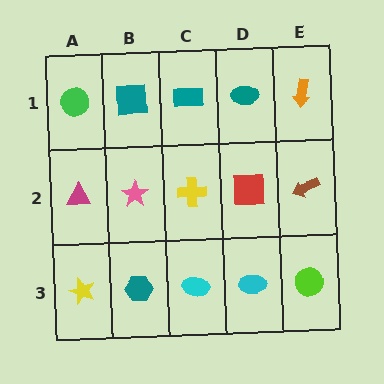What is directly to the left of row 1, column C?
A teal square.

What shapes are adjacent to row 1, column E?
A brown arrow (row 2, column E), a teal ellipse (row 1, column D).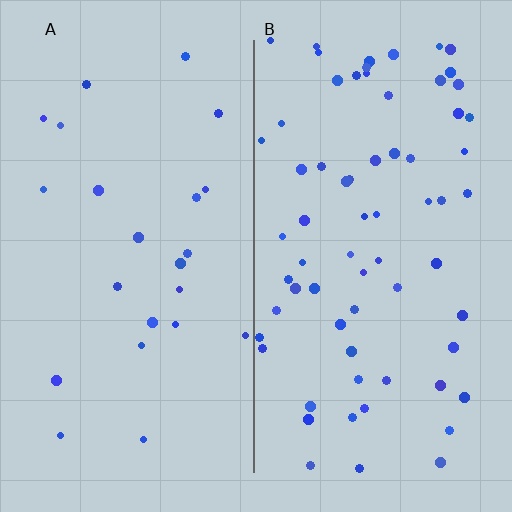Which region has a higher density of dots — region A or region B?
B (the right).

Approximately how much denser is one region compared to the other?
Approximately 2.9× — region B over region A.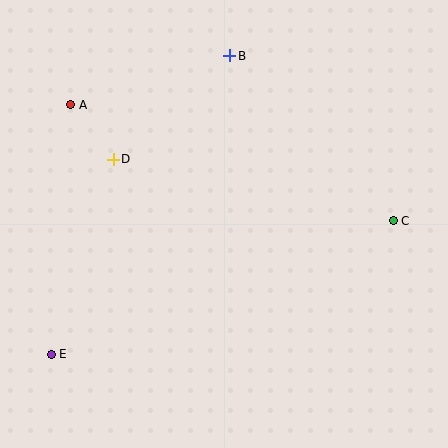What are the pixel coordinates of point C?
Point C is at (393, 221).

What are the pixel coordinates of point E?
Point E is at (51, 354).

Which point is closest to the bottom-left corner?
Point E is closest to the bottom-left corner.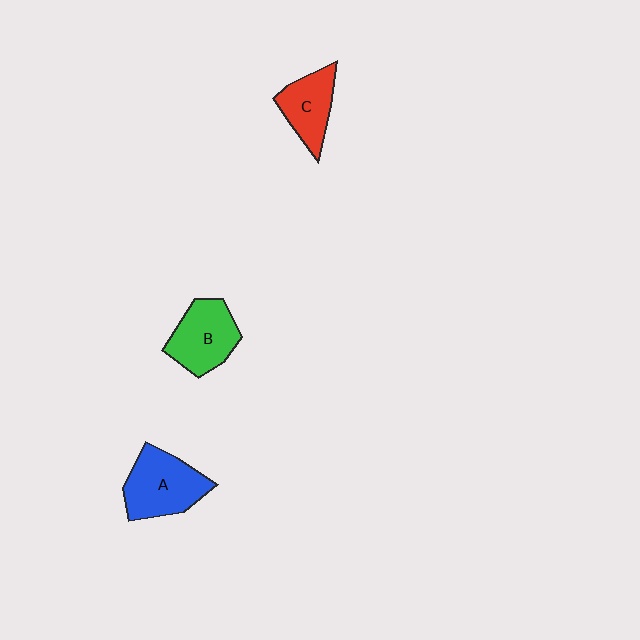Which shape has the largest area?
Shape A (blue).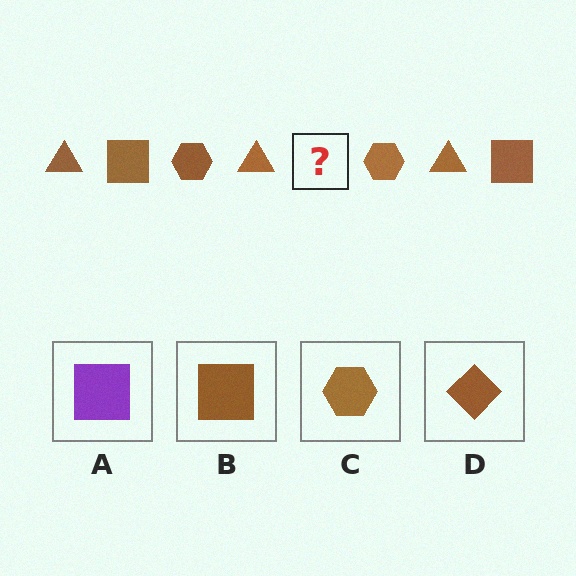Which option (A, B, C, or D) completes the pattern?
B.